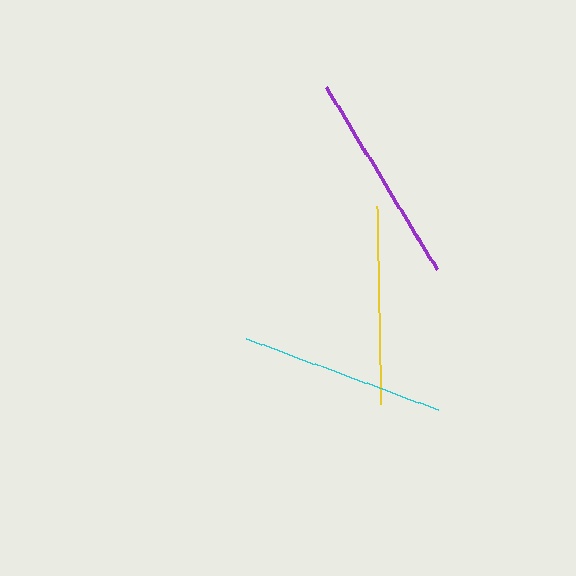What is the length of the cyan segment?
The cyan segment is approximately 205 pixels long.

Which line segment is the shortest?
The yellow line is the shortest at approximately 198 pixels.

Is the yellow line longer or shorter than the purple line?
The purple line is longer than the yellow line.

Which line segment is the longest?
The purple line is the longest at approximately 213 pixels.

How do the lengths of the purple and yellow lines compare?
The purple and yellow lines are approximately the same length.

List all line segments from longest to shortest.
From longest to shortest: purple, cyan, yellow.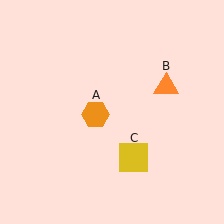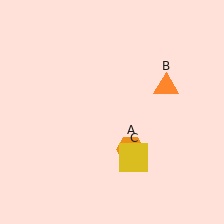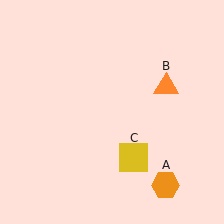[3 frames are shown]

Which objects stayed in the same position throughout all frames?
Orange triangle (object B) and yellow square (object C) remained stationary.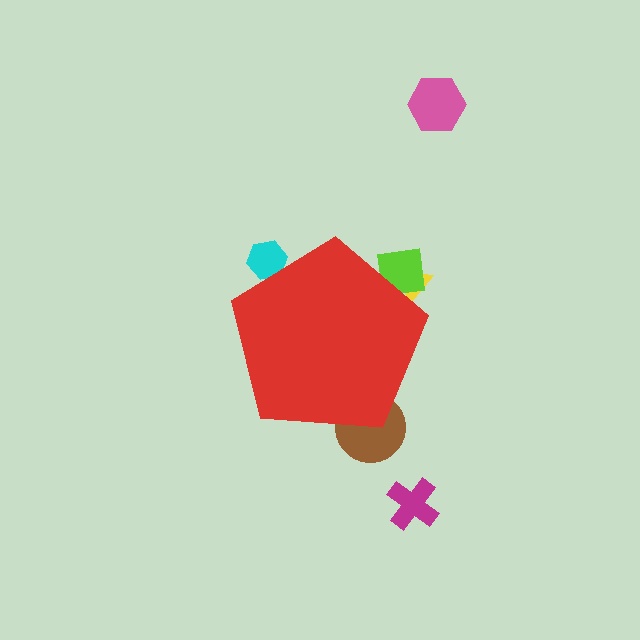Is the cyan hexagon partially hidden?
Yes, the cyan hexagon is partially hidden behind the red pentagon.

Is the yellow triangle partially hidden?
Yes, the yellow triangle is partially hidden behind the red pentagon.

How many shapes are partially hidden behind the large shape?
4 shapes are partially hidden.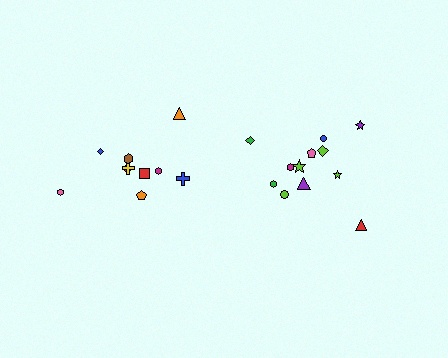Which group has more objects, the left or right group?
The right group.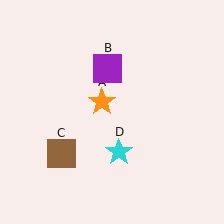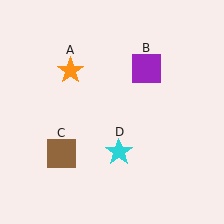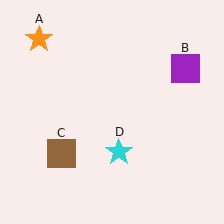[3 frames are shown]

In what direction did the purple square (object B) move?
The purple square (object B) moved right.